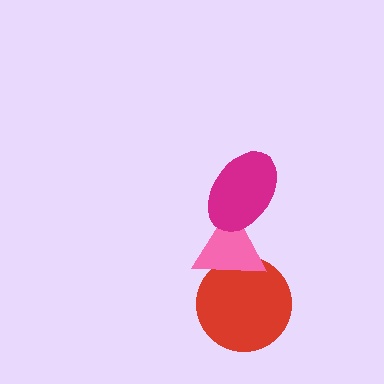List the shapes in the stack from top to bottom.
From top to bottom: the magenta ellipse, the pink triangle, the red circle.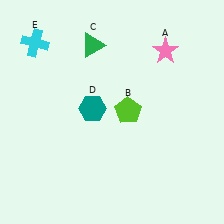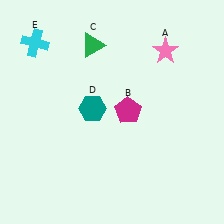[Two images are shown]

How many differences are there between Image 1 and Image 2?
There is 1 difference between the two images.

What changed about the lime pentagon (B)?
In Image 1, B is lime. In Image 2, it changed to magenta.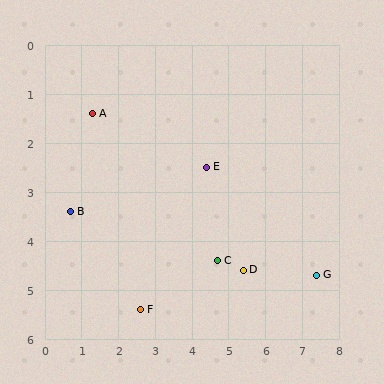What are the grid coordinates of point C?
Point C is at approximately (4.7, 4.4).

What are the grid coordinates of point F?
Point F is at approximately (2.6, 5.4).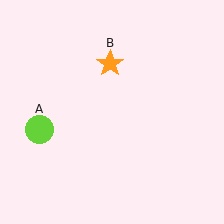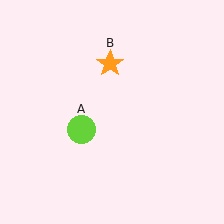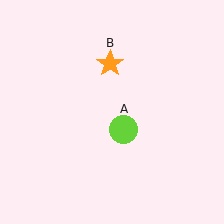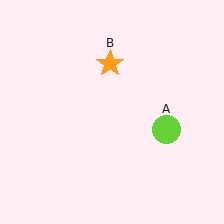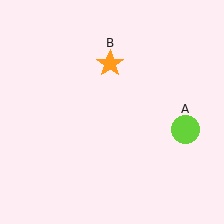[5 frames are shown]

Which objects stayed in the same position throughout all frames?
Orange star (object B) remained stationary.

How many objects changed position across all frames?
1 object changed position: lime circle (object A).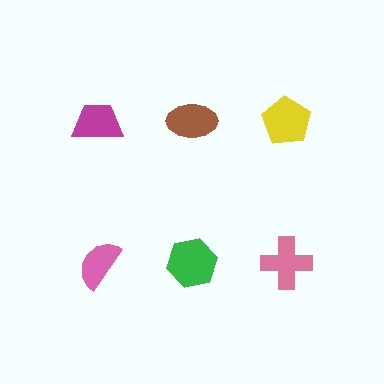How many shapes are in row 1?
3 shapes.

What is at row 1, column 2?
A brown ellipse.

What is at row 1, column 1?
A magenta trapezoid.